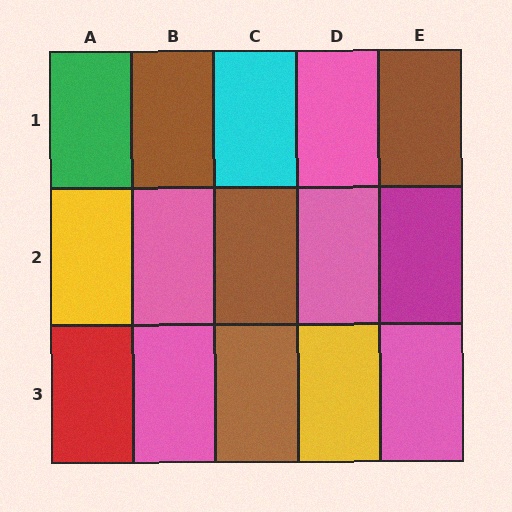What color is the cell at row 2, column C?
Brown.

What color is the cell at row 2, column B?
Pink.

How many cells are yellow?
2 cells are yellow.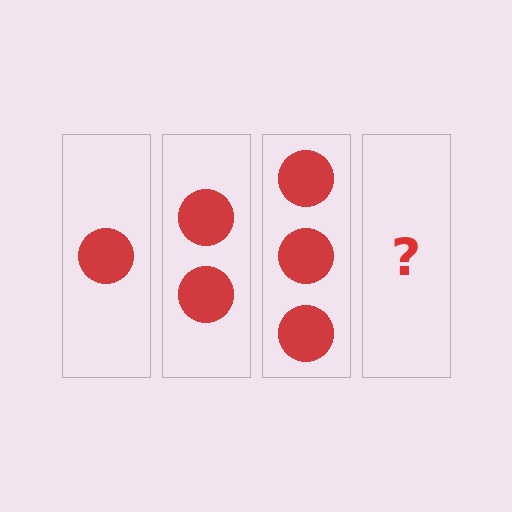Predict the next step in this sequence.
The next step is 4 circles.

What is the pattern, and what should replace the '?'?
The pattern is that each step adds one more circle. The '?' should be 4 circles.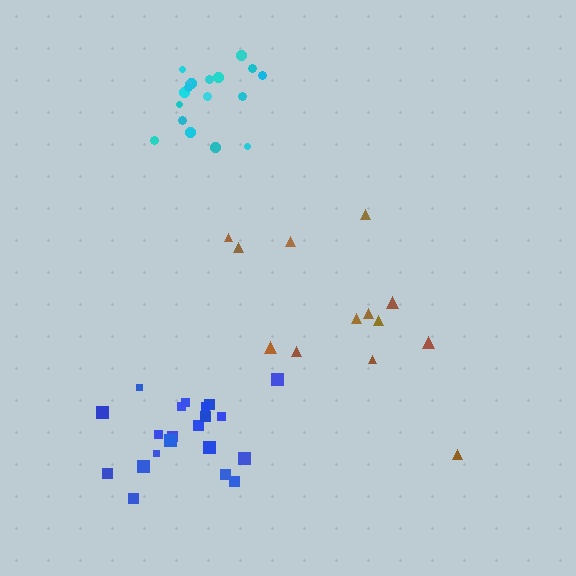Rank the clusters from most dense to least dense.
cyan, blue, brown.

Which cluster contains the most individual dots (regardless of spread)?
Blue (22).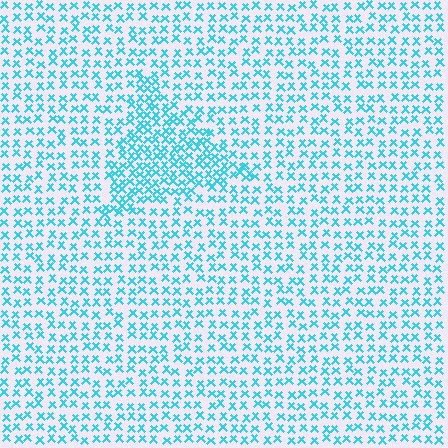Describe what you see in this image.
The image contains small cyan elements arranged at two different densities. A triangle-shaped region is visible where the elements are more densely packed than the surrounding area.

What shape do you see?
I see a triangle.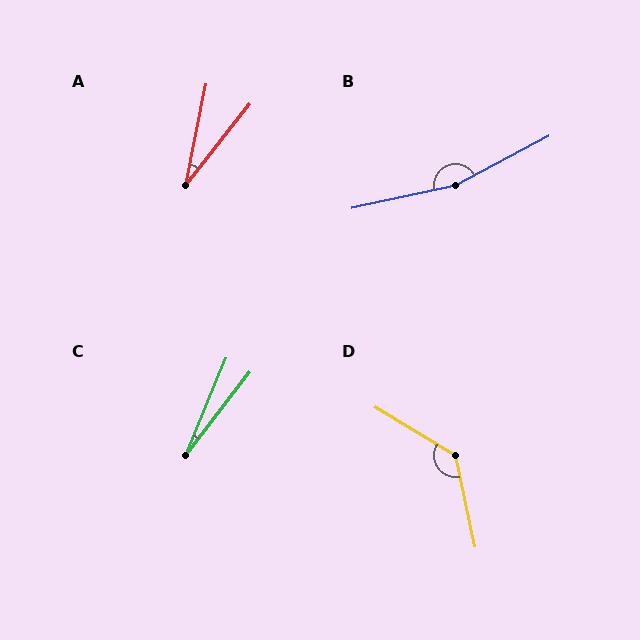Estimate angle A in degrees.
Approximately 27 degrees.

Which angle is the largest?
B, at approximately 164 degrees.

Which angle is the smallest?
C, at approximately 15 degrees.